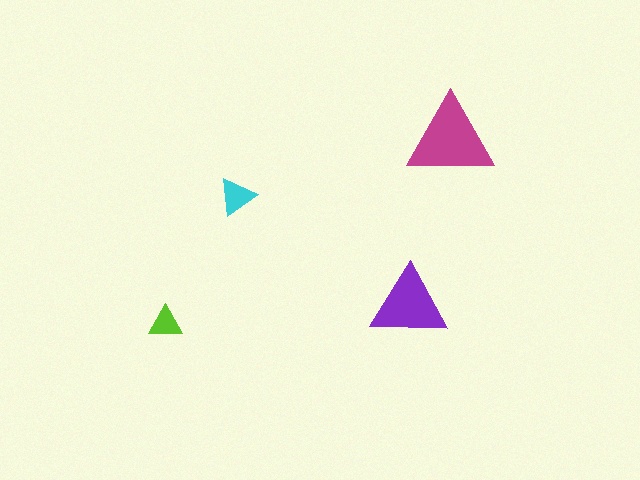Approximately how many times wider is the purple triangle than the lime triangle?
About 2.5 times wider.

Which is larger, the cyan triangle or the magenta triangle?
The magenta one.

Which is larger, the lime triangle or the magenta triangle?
The magenta one.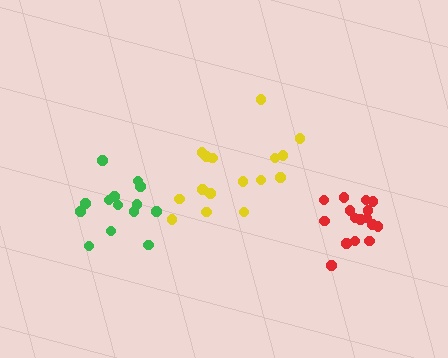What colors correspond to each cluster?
The clusters are colored: yellow, green, red.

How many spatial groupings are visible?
There are 3 spatial groupings.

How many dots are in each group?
Group 1: 16 dots, Group 2: 14 dots, Group 3: 16 dots (46 total).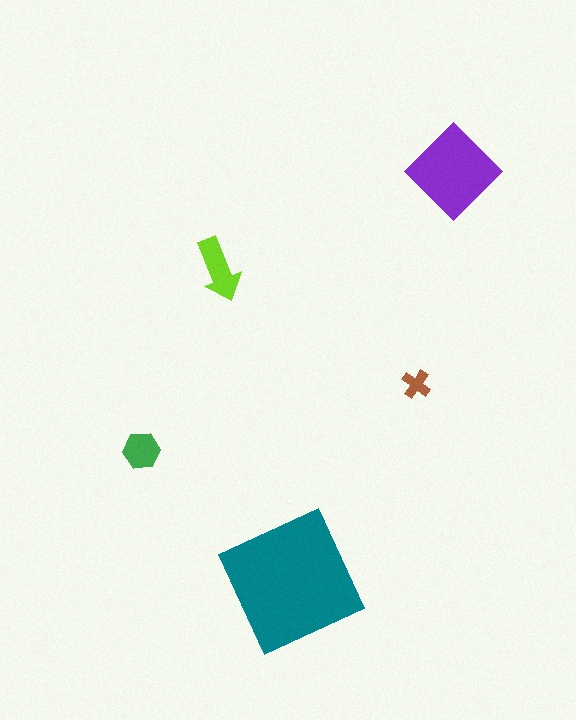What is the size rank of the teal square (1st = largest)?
1st.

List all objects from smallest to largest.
The brown cross, the green hexagon, the lime arrow, the purple diamond, the teal square.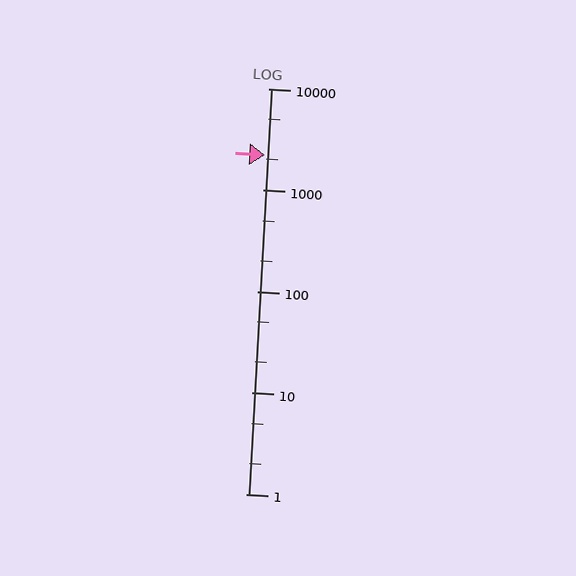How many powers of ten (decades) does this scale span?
The scale spans 4 decades, from 1 to 10000.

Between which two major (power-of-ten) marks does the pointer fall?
The pointer is between 1000 and 10000.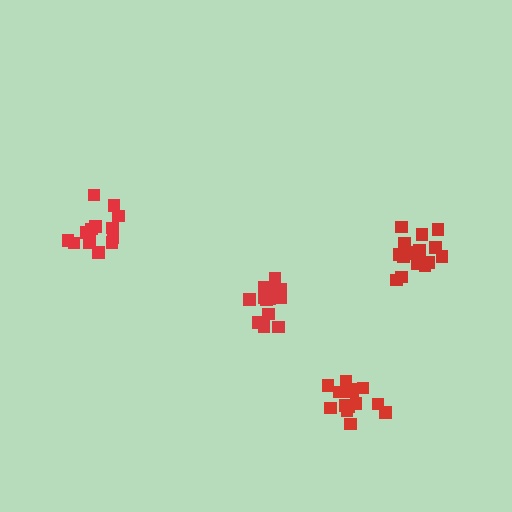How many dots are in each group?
Group 1: 18 dots, Group 2: 18 dots, Group 3: 14 dots, Group 4: 14 dots (64 total).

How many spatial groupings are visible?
There are 4 spatial groupings.